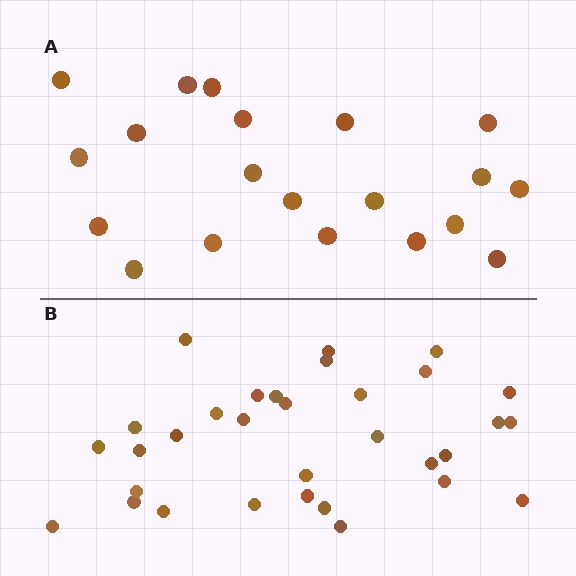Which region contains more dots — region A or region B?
Region B (the bottom region) has more dots.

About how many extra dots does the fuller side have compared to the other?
Region B has roughly 12 or so more dots than region A.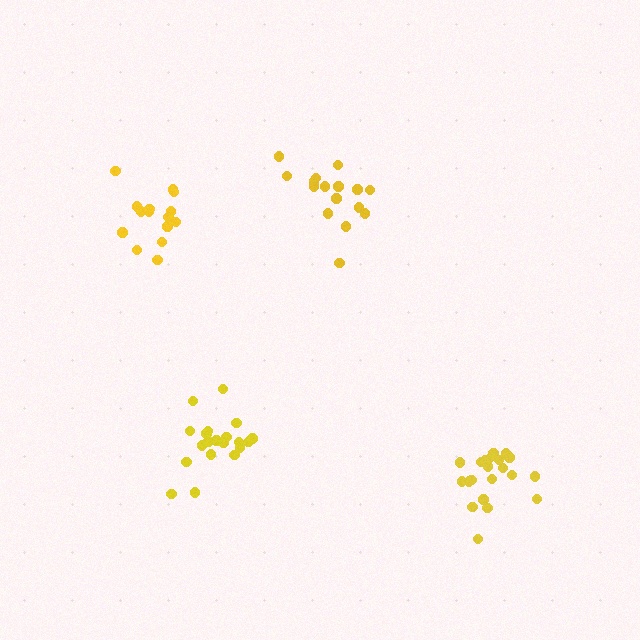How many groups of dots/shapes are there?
There are 4 groups.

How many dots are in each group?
Group 1: 16 dots, Group 2: 21 dots, Group 3: 21 dots, Group 4: 15 dots (73 total).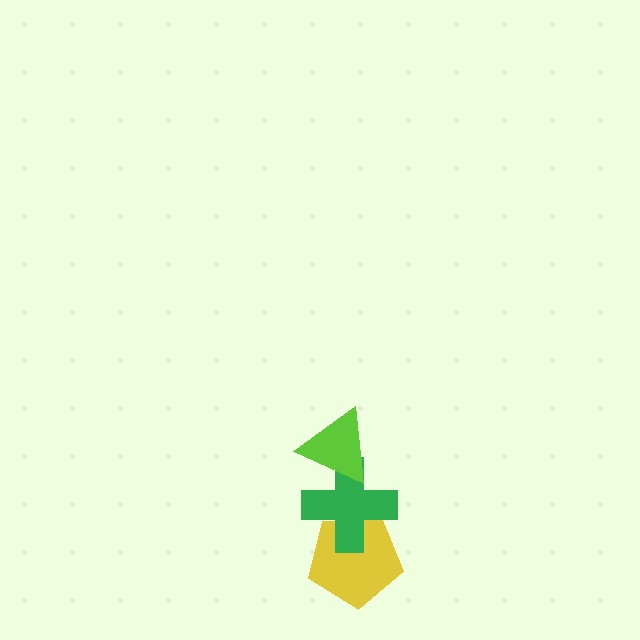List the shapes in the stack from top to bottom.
From top to bottom: the lime triangle, the green cross, the yellow pentagon.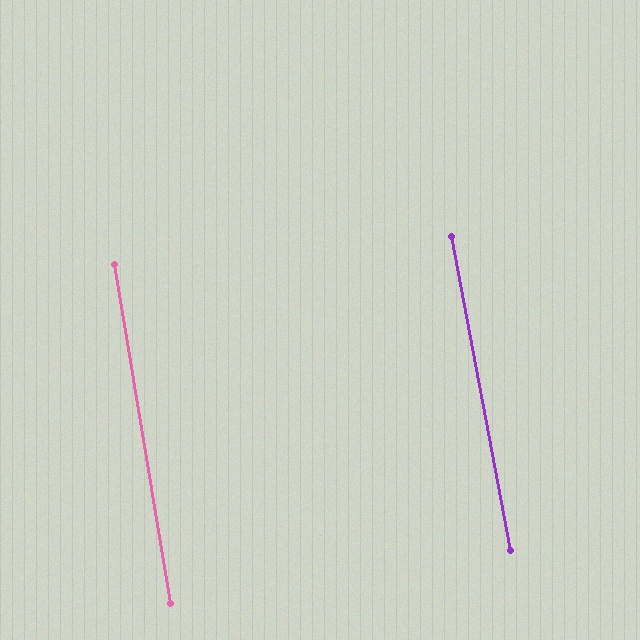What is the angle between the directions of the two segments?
Approximately 1 degree.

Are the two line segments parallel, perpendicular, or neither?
Parallel — their directions differ by only 1.3°.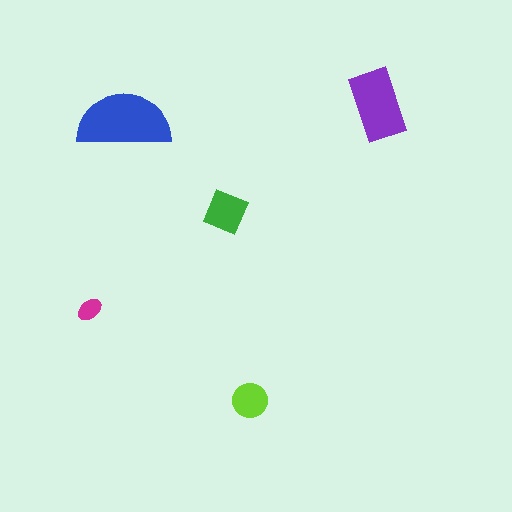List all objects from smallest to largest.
The magenta ellipse, the lime circle, the green square, the purple rectangle, the blue semicircle.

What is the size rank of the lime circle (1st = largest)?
4th.